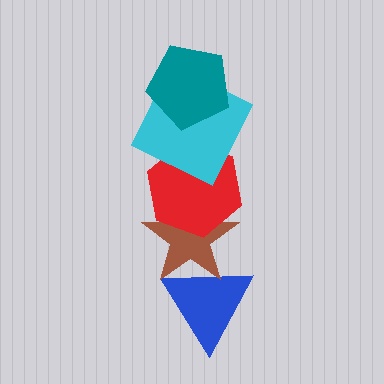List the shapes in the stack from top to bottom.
From top to bottom: the teal pentagon, the cyan square, the red hexagon, the brown star, the blue triangle.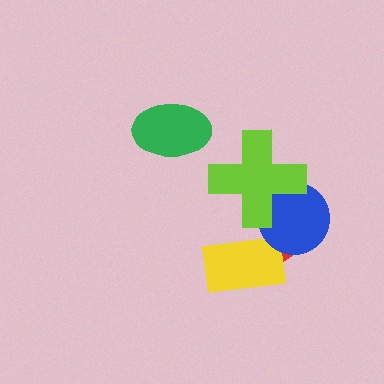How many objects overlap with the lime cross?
1 object overlaps with the lime cross.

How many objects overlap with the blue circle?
2 objects overlap with the blue circle.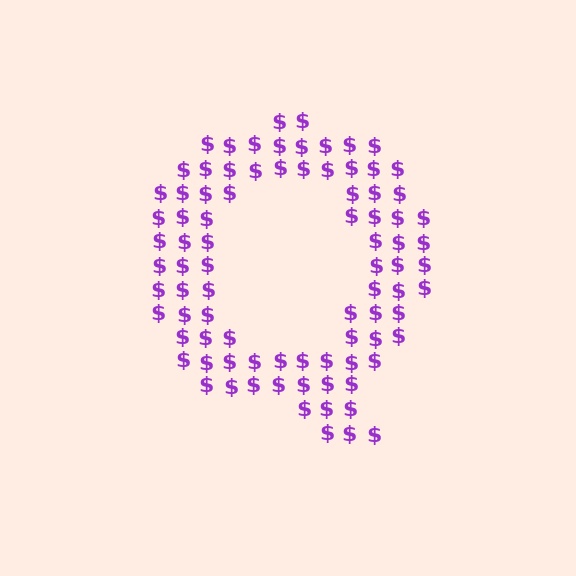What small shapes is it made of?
It is made of small dollar signs.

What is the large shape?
The large shape is the letter Q.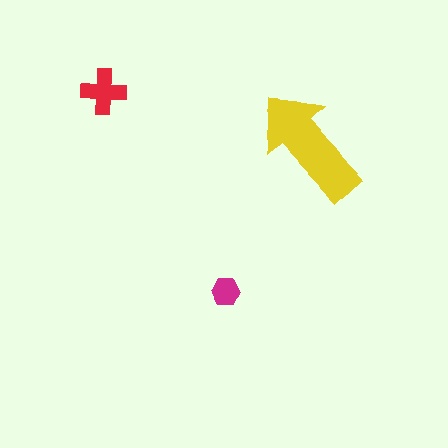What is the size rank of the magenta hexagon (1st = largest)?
3rd.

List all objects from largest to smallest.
The yellow arrow, the red cross, the magenta hexagon.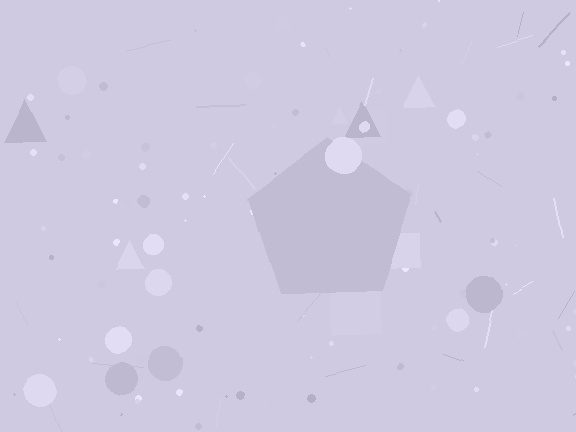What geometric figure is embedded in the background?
A pentagon is embedded in the background.